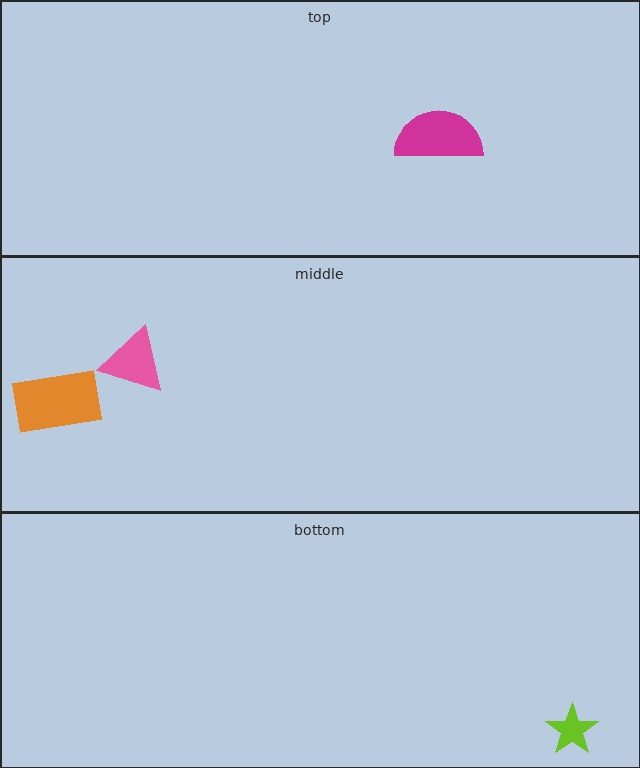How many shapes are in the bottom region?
1.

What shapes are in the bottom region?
The lime star.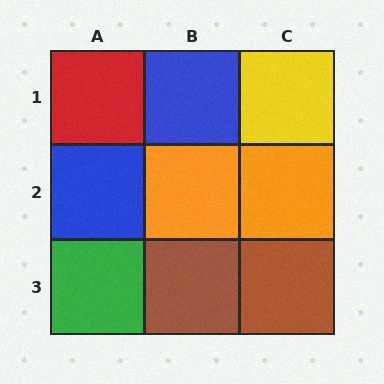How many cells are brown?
2 cells are brown.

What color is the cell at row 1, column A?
Red.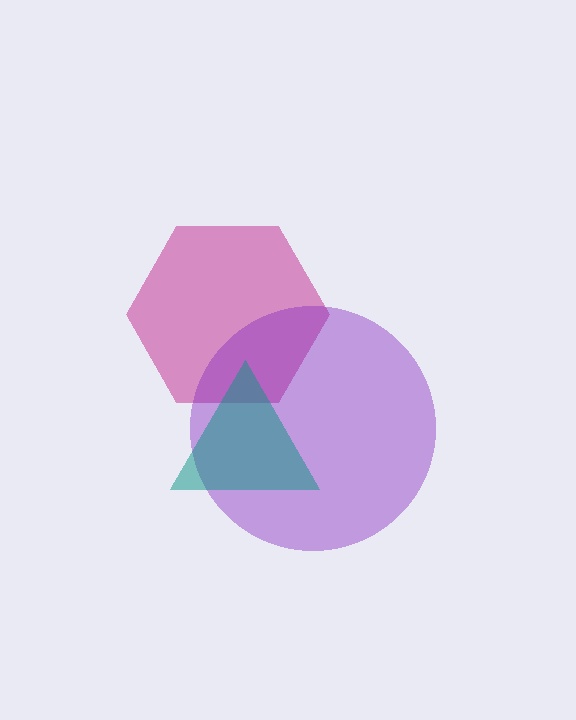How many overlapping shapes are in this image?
There are 3 overlapping shapes in the image.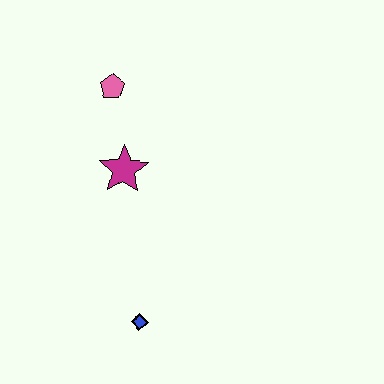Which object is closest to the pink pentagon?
The magenta star is closest to the pink pentagon.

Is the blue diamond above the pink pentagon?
No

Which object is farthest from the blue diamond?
The pink pentagon is farthest from the blue diamond.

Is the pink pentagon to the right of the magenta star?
No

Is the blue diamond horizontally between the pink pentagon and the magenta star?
No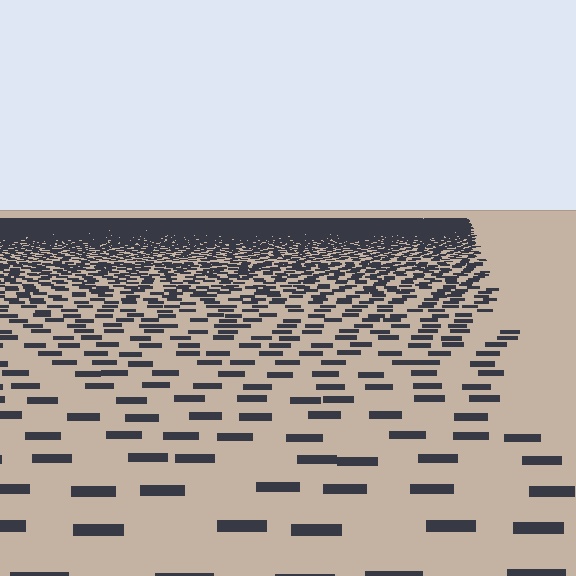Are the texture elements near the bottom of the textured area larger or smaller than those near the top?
Larger. Near the bottom, elements are closer to the viewer and appear at a bigger on-screen size.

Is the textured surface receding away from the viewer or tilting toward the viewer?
The surface is receding away from the viewer. Texture elements get smaller and denser toward the top.